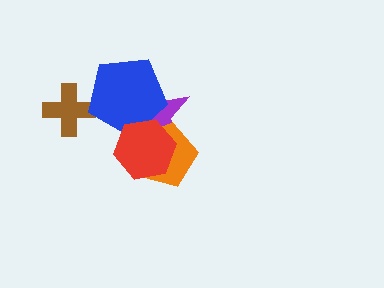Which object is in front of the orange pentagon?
The red hexagon is in front of the orange pentagon.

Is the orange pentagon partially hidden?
Yes, it is partially covered by another shape.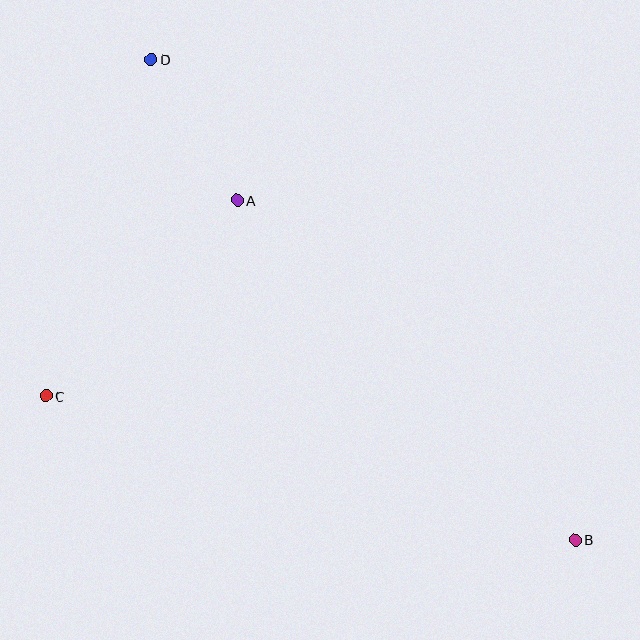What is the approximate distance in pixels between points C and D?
The distance between C and D is approximately 353 pixels.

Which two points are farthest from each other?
Points B and D are farthest from each other.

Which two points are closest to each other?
Points A and D are closest to each other.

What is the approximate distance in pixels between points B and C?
The distance between B and C is approximately 549 pixels.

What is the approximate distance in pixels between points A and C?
The distance between A and C is approximately 274 pixels.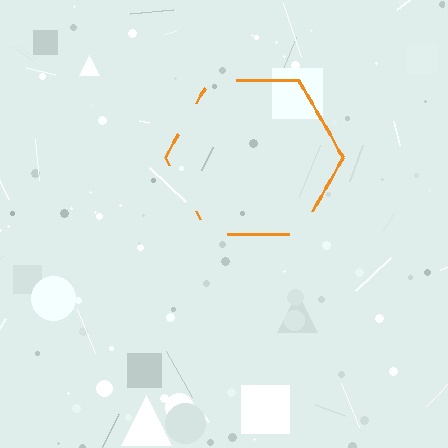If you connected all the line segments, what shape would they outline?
They would outline a hexagon.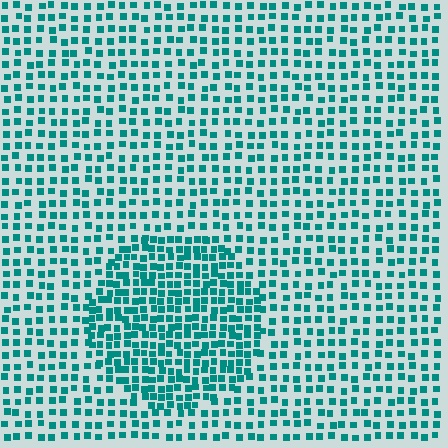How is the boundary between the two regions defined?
The boundary is defined by a change in element density (approximately 1.8x ratio). All elements are the same color, size, and shape.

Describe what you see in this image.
The image contains small teal elements arranged at two different densities. A circle-shaped region is visible where the elements are more densely packed than the surrounding area.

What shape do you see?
I see a circle.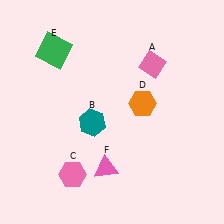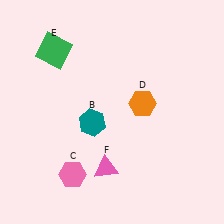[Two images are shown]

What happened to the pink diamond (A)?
The pink diamond (A) was removed in Image 2. It was in the top-right area of Image 1.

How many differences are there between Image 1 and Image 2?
There is 1 difference between the two images.